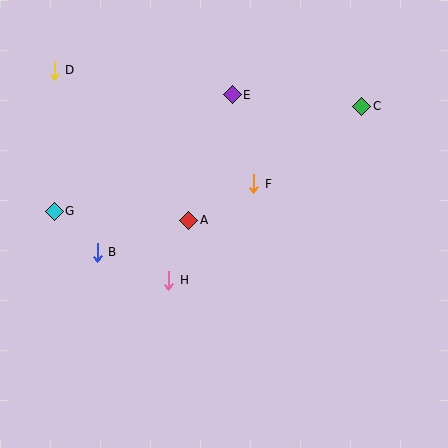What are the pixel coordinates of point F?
Point F is at (254, 184).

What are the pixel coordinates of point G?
Point G is at (54, 211).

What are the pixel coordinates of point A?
Point A is at (189, 221).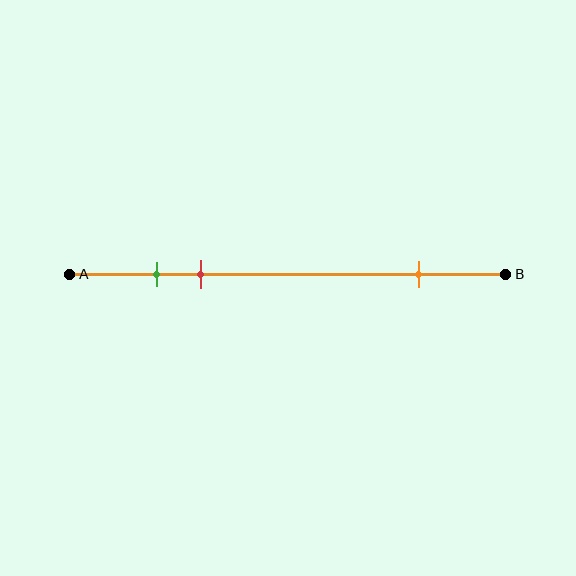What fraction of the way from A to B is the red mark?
The red mark is approximately 30% (0.3) of the way from A to B.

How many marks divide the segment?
There are 3 marks dividing the segment.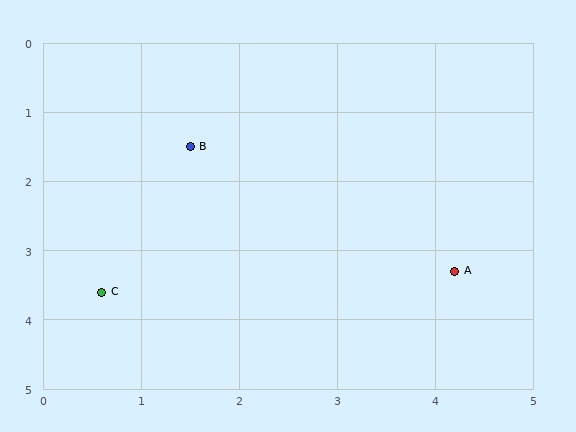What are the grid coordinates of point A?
Point A is at approximately (4.2, 3.3).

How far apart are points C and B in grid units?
Points C and B are about 2.3 grid units apart.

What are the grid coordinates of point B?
Point B is at approximately (1.5, 1.5).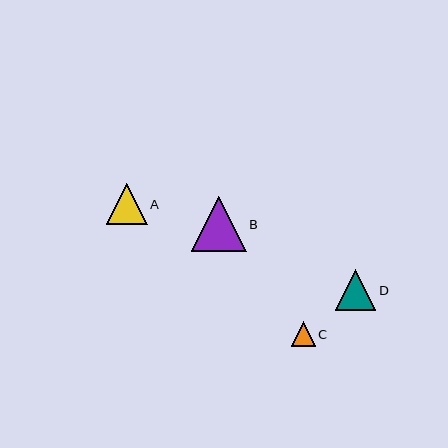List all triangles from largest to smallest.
From largest to smallest: B, A, D, C.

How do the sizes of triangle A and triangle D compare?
Triangle A and triangle D are approximately the same size.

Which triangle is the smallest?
Triangle C is the smallest with a size of approximately 24 pixels.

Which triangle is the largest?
Triangle B is the largest with a size of approximately 55 pixels.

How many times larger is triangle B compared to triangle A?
Triangle B is approximately 1.3 times the size of triangle A.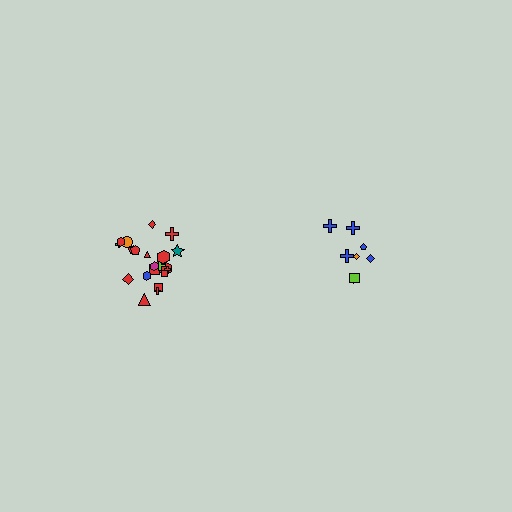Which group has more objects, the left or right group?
The left group.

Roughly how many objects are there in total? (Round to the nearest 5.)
Roughly 30 objects in total.